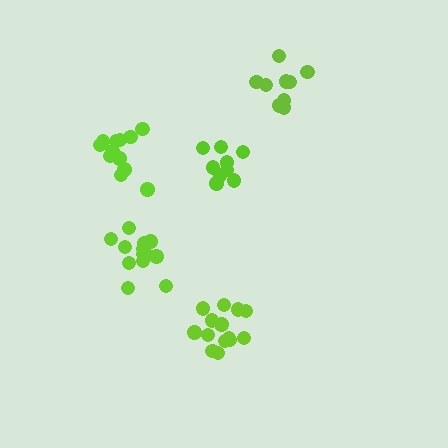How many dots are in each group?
Group 1: 10 dots, Group 2: 13 dots, Group 3: 9 dots, Group 4: 13 dots, Group 5: 14 dots (59 total).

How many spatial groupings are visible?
There are 5 spatial groupings.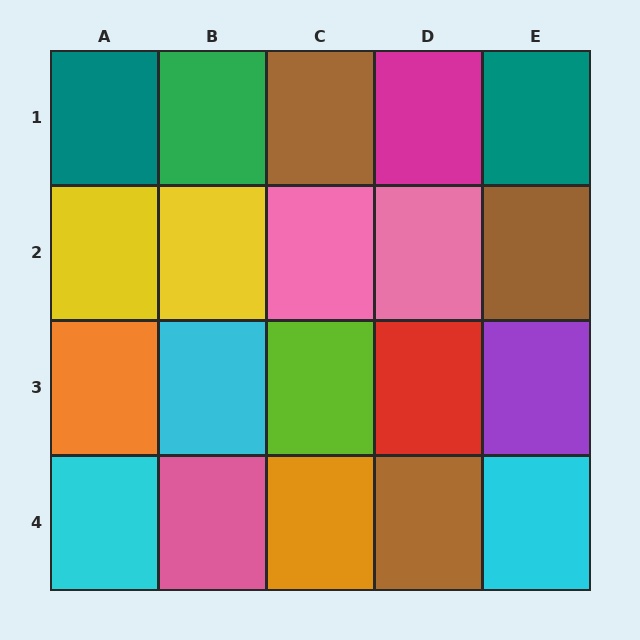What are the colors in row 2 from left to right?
Yellow, yellow, pink, pink, brown.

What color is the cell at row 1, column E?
Teal.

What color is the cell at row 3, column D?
Red.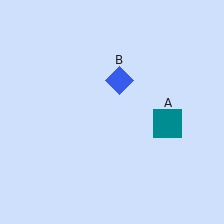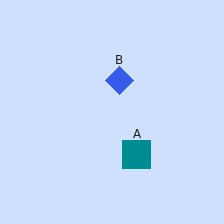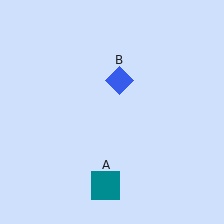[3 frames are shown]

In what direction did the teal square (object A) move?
The teal square (object A) moved down and to the left.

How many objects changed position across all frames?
1 object changed position: teal square (object A).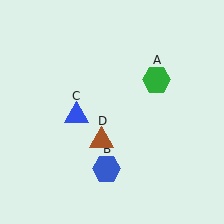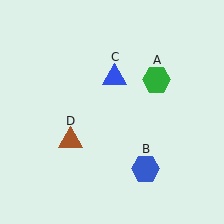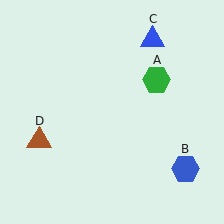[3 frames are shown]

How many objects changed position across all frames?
3 objects changed position: blue hexagon (object B), blue triangle (object C), brown triangle (object D).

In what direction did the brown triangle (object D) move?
The brown triangle (object D) moved left.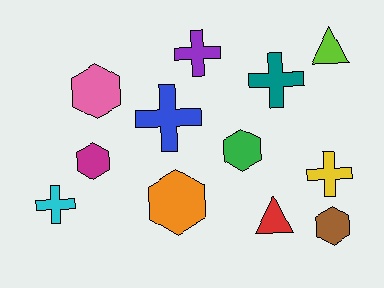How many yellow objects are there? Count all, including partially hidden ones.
There is 1 yellow object.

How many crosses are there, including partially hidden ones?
There are 5 crosses.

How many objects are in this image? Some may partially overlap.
There are 12 objects.